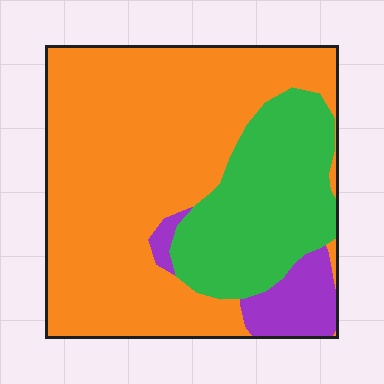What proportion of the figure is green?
Green takes up about one quarter (1/4) of the figure.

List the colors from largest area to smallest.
From largest to smallest: orange, green, purple.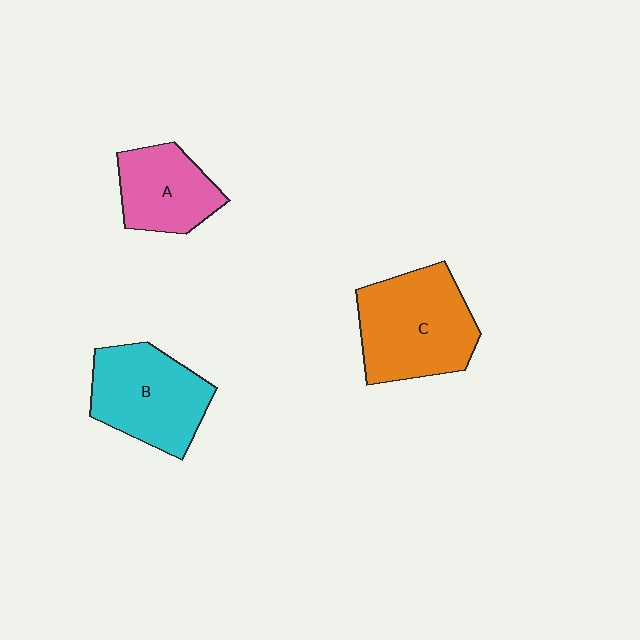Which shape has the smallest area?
Shape A (pink).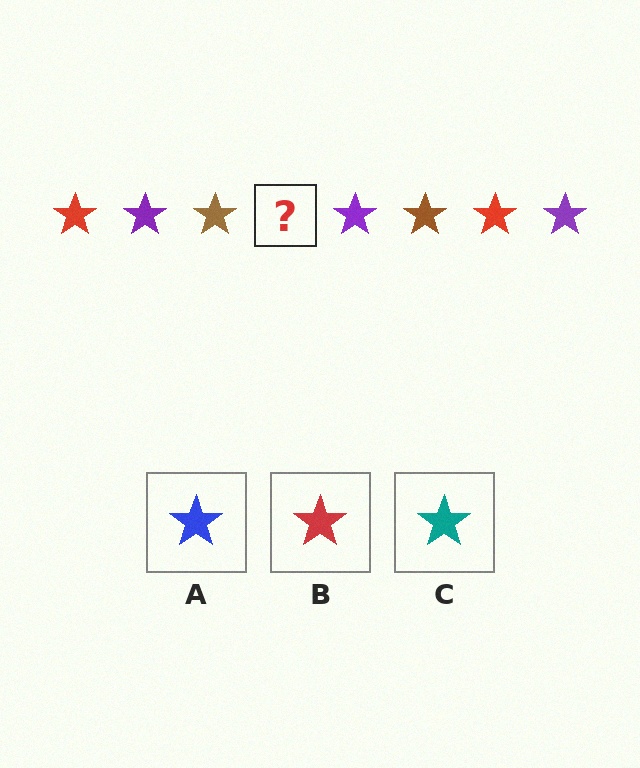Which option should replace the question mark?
Option B.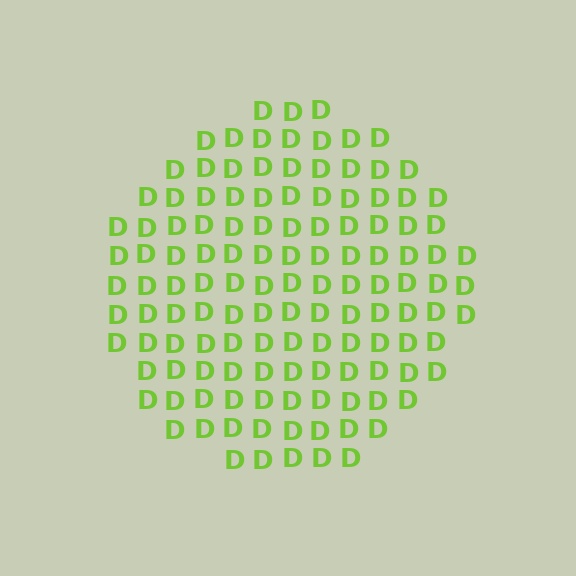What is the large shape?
The large shape is a circle.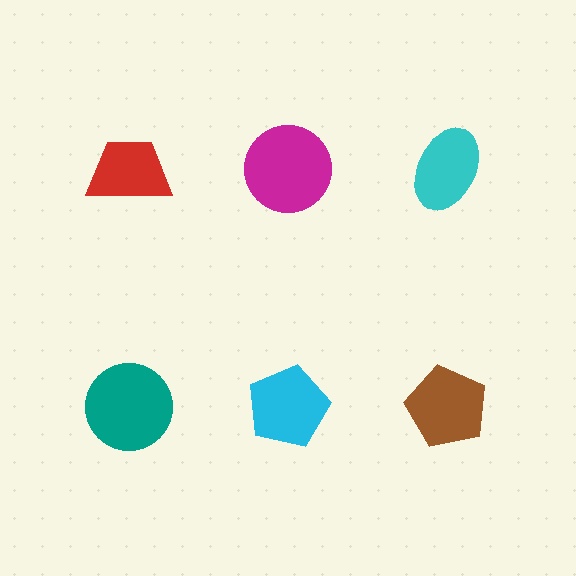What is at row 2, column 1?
A teal circle.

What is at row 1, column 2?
A magenta circle.